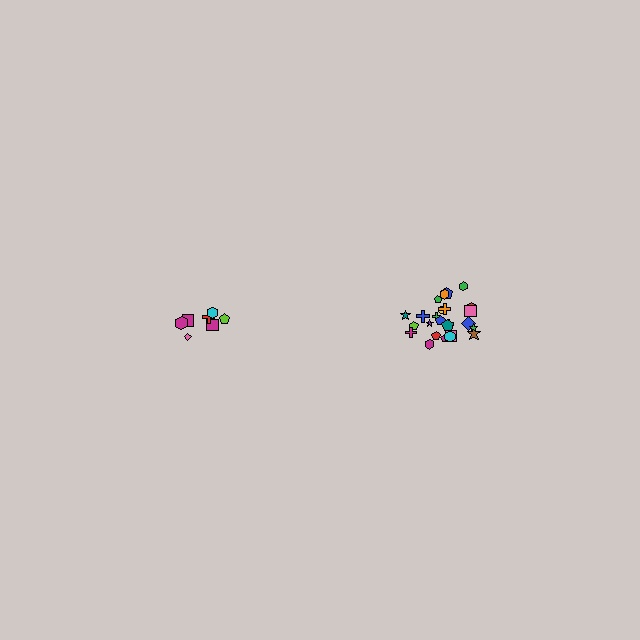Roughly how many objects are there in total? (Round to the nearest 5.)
Roughly 30 objects in total.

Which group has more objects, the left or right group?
The right group.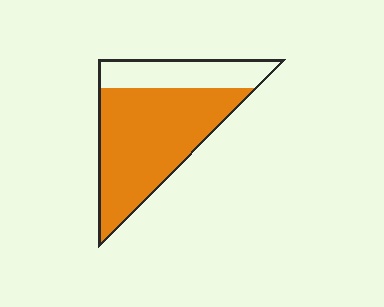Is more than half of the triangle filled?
Yes.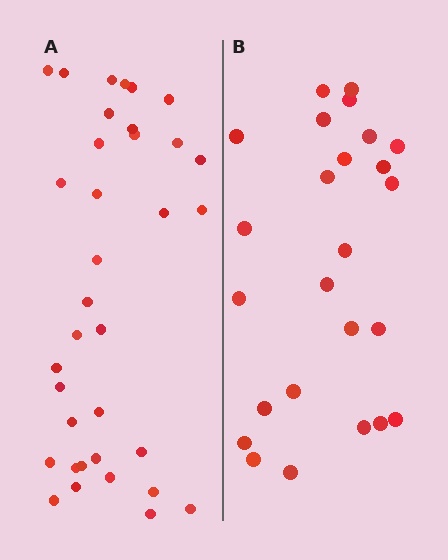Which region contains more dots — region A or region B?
Region A (the left region) has more dots.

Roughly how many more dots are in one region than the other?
Region A has roughly 10 or so more dots than region B.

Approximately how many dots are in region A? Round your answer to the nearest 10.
About 40 dots. (The exact count is 35, which rounds to 40.)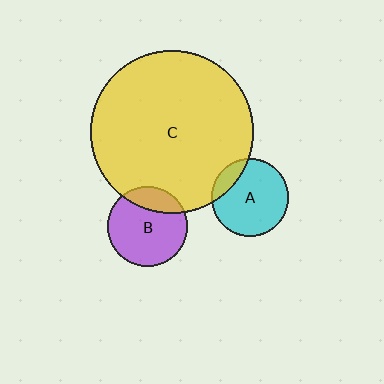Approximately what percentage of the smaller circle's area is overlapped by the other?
Approximately 15%.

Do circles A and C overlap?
Yes.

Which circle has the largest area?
Circle C (yellow).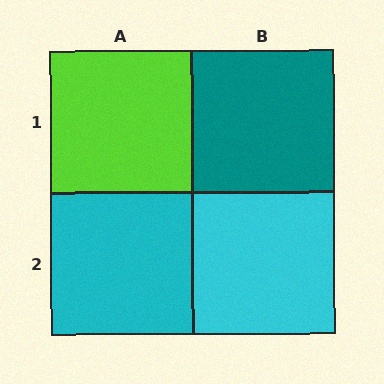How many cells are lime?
1 cell is lime.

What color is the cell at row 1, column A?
Lime.